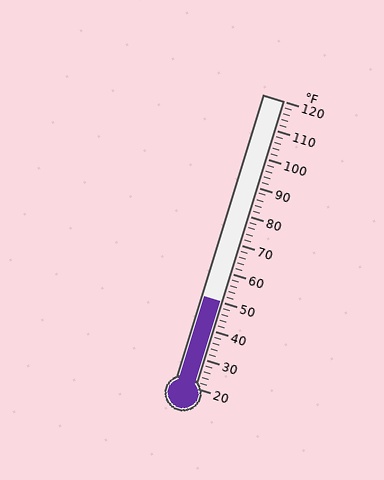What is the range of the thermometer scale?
The thermometer scale ranges from 20°F to 120°F.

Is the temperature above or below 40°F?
The temperature is above 40°F.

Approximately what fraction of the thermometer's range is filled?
The thermometer is filled to approximately 30% of its range.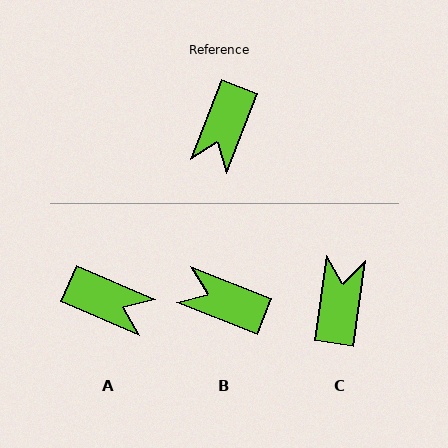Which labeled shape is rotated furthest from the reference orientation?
C, about 167 degrees away.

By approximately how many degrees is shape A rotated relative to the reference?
Approximately 88 degrees counter-clockwise.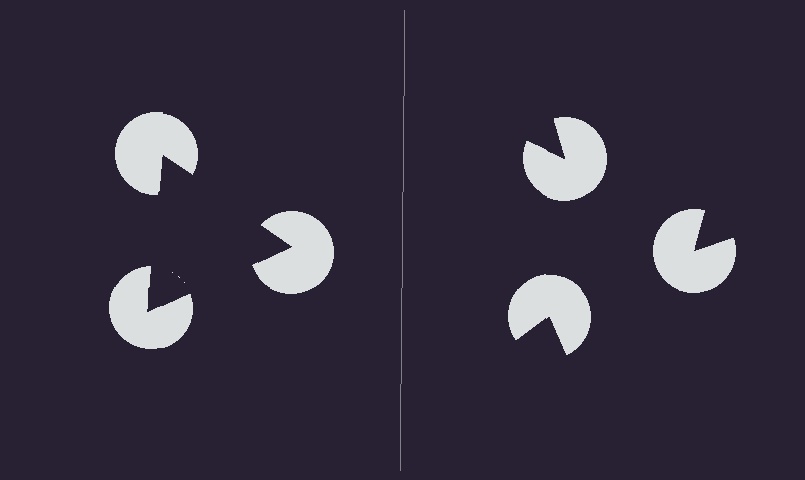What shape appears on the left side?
An illusory triangle.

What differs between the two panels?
The pac-man discs are positioned identically on both sides; only the wedge orientations differ. On the left they align to a triangle; on the right they are misaligned.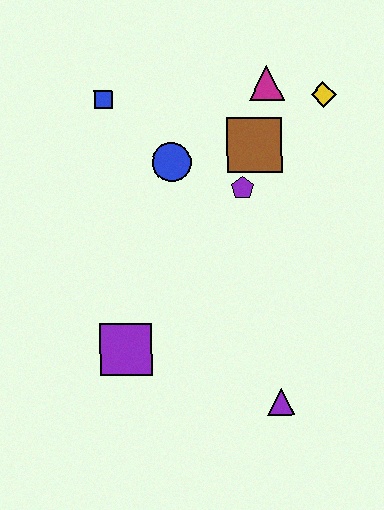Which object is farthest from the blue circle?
The purple triangle is farthest from the blue circle.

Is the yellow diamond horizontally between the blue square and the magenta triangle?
No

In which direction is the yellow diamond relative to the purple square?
The yellow diamond is above the purple square.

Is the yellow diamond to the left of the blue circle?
No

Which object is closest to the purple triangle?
The purple square is closest to the purple triangle.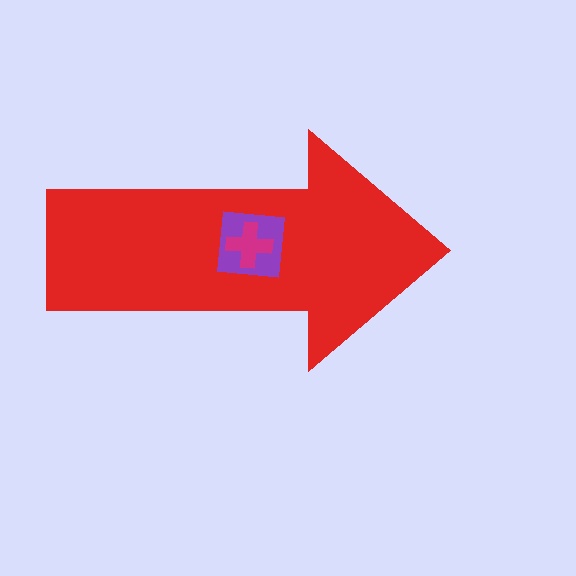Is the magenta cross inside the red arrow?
Yes.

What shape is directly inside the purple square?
The magenta cross.